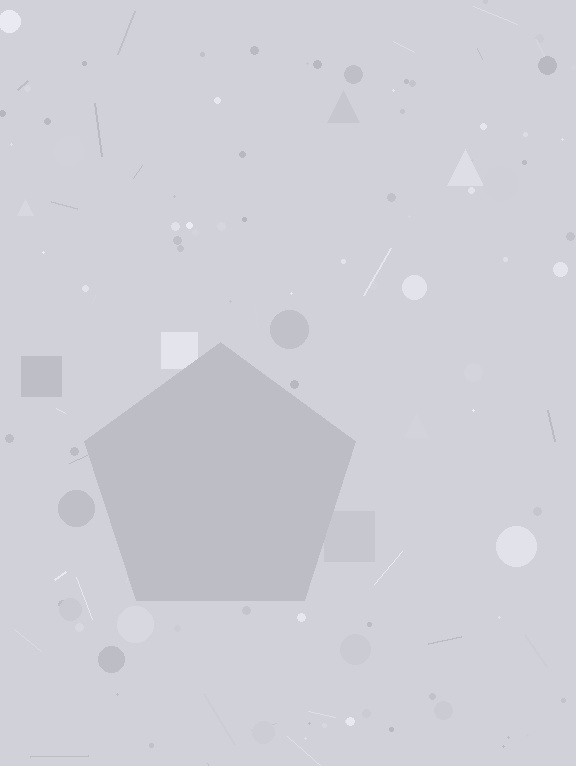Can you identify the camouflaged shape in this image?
The camouflaged shape is a pentagon.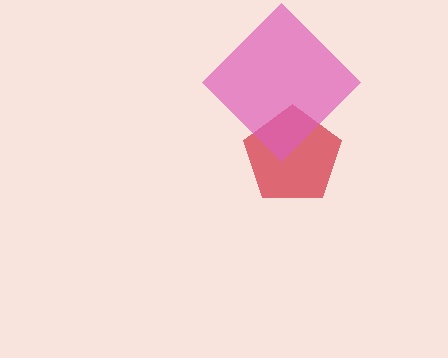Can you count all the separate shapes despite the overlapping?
Yes, there are 2 separate shapes.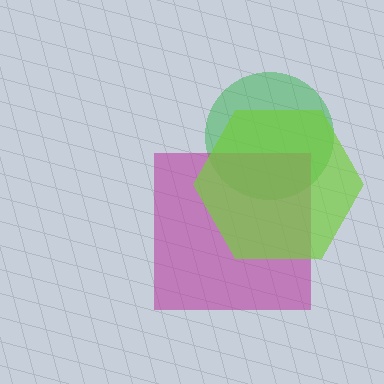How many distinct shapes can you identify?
There are 3 distinct shapes: a green circle, a magenta square, a lime hexagon.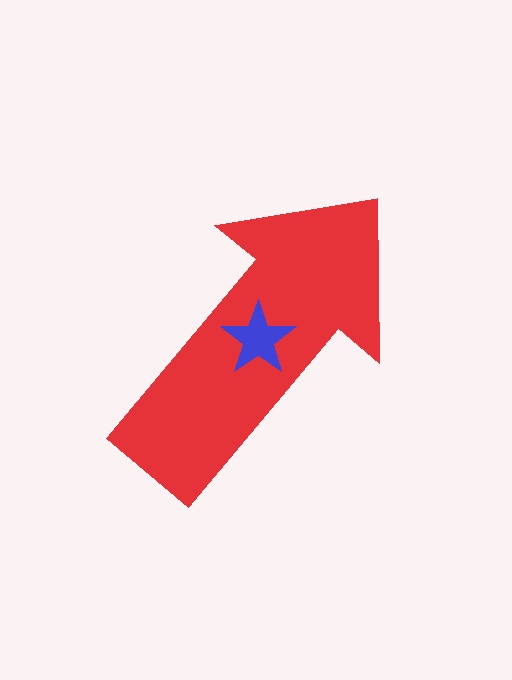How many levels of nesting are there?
2.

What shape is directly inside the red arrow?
The blue star.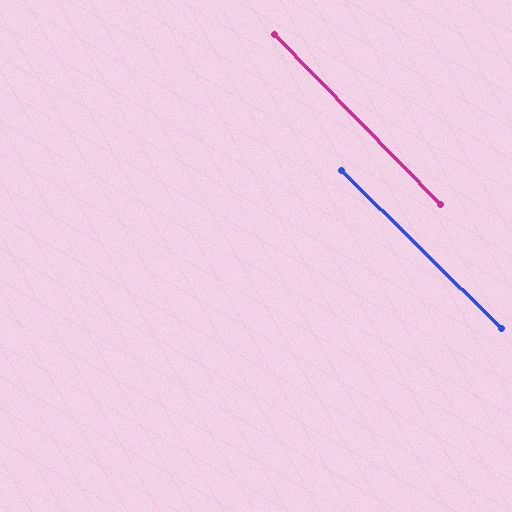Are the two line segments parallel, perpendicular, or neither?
Parallel — their directions differ by only 1.3°.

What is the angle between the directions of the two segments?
Approximately 1 degree.